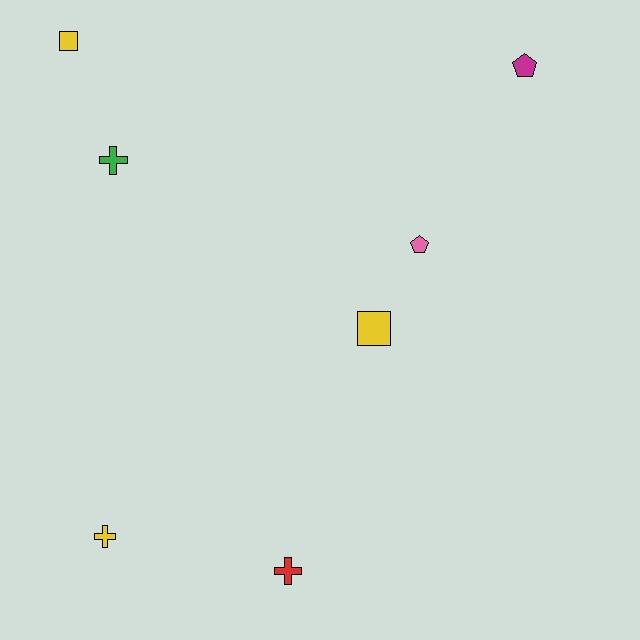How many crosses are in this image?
There are 3 crosses.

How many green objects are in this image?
There is 1 green object.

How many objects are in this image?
There are 7 objects.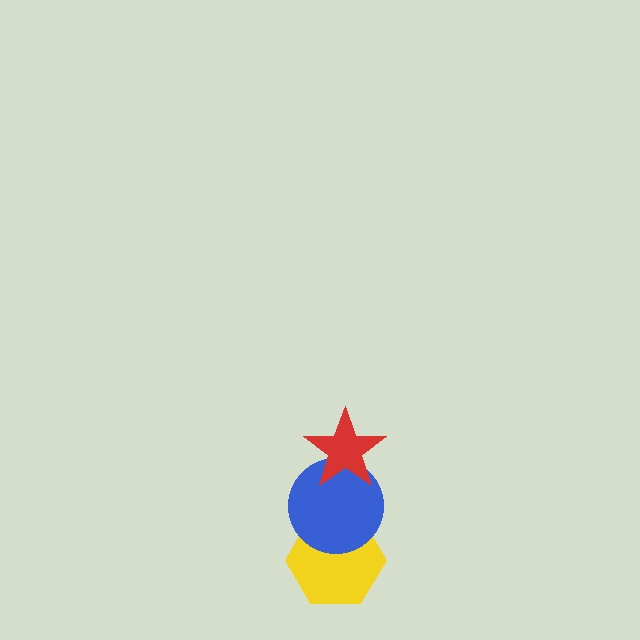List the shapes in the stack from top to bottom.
From top to bottom: the red star, the blue circle, the yellow hexagon.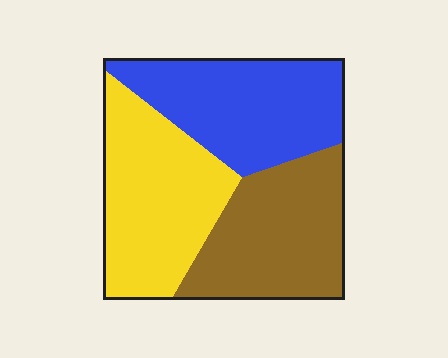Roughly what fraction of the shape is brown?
Brown takes up about one third (1/3) of the shape.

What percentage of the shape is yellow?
Yellow takes up between a third and a half of the shape.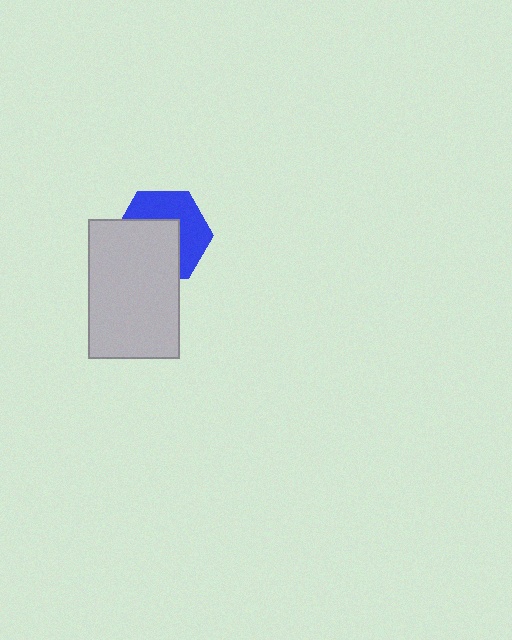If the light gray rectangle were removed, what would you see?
You would see the complete blue hexagon.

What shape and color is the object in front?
The object in front is a light gray rectangle.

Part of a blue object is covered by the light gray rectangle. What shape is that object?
It is a hexagon.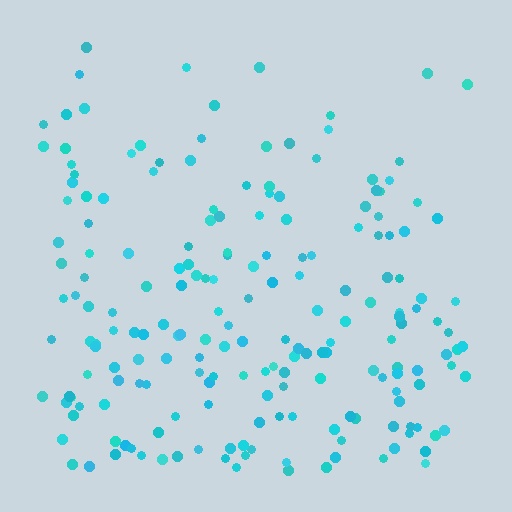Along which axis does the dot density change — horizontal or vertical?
Vertical.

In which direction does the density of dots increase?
From top to bottom, with the bottom side densest.